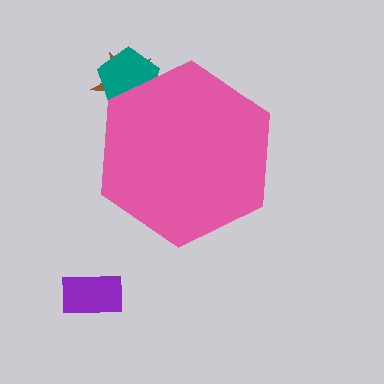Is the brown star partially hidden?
Yes, the brown star is partially hidden behind the pink hexagon.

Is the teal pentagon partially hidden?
Yes, the teal pentagon is partially hidden behind the pink hexagon.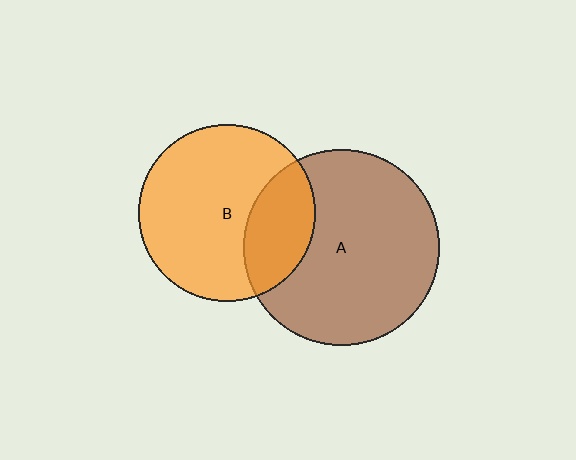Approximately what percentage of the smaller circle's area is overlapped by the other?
Approximately 25%.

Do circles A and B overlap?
Yes.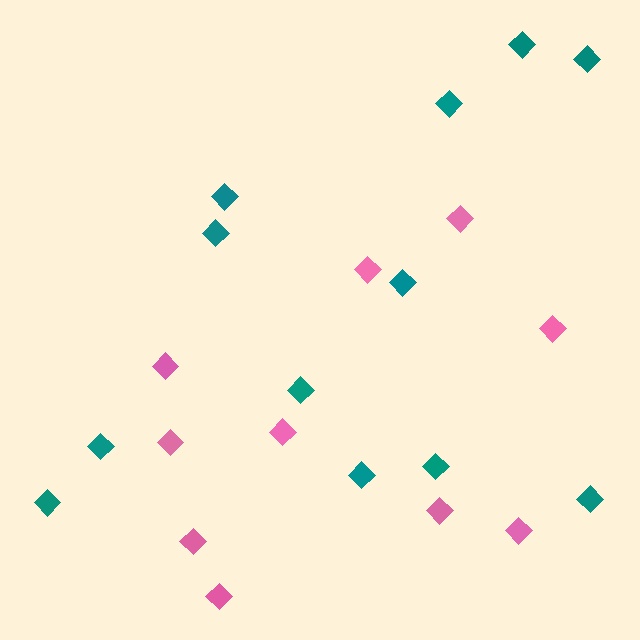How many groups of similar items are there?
There are 2 groups: one group of pink diamonds (10) and one group of teal diamonds (12).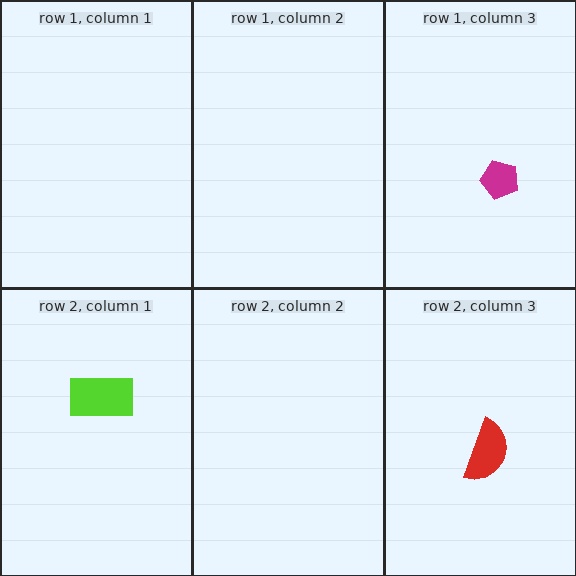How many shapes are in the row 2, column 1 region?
1.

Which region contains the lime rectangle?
The row 2, column 1 region.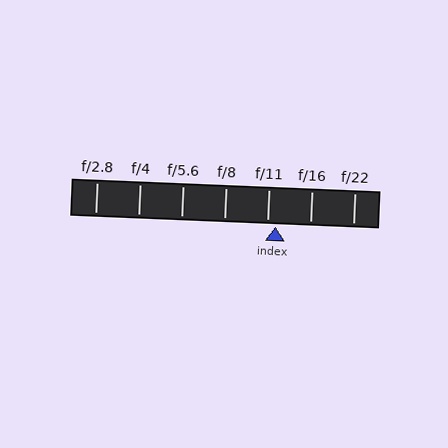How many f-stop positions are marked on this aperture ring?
There are 7 f-stop positions marked.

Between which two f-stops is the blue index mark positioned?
The index mark is between f/11 and f/16.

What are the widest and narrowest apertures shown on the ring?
The widest aperture shown is f/2.8 and the narrowest is f/22.